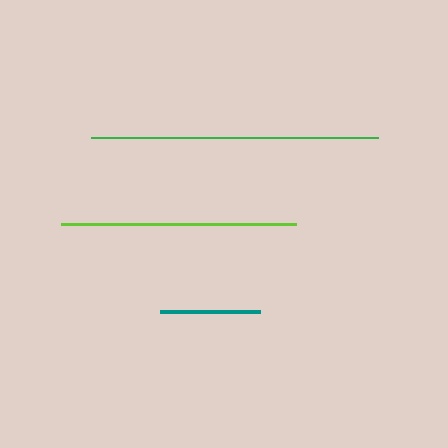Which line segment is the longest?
The green line is the longest at approximately 287 pixels.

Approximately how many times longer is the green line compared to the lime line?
The green line is approximately 1.2 times the length of the lime line.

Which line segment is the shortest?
The teal line is the shortest at approximately 100 pixels.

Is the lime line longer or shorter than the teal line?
The lime line is longer than the teal line.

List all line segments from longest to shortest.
From longest to shortest: green, lime, teal.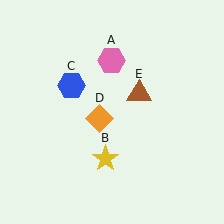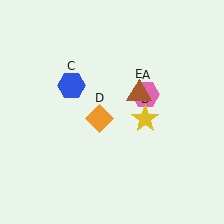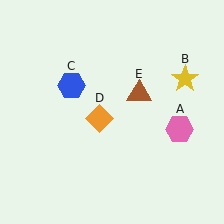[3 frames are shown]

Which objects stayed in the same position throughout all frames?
Blue hexagon (object C) and orange diamond (object D) and brown triangle (object E) remained stationary.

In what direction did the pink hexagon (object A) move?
The pink hexagon (object A) moved down and to the right.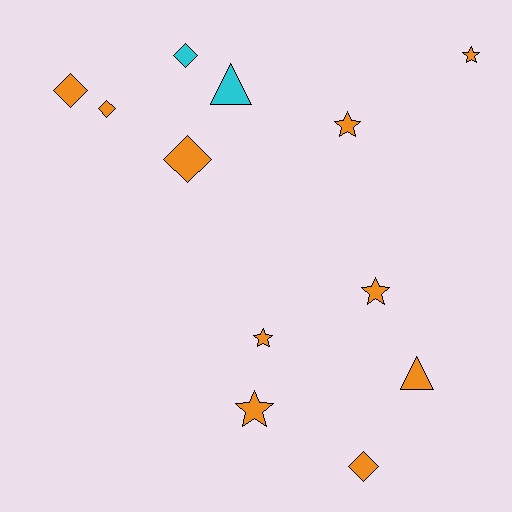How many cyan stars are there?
There are no cyan stars.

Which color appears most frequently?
Orange, with 10 objects.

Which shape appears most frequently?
Diamond, with 5 objects.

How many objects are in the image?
There are 12 objects.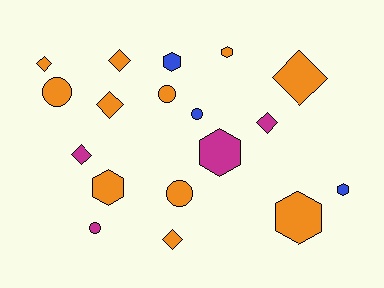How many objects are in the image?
There are 18 objects.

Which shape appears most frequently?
Diamond, with 7 objects.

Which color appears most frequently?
Orange, with 11 objects.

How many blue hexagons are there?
There are 2 blue hexagons.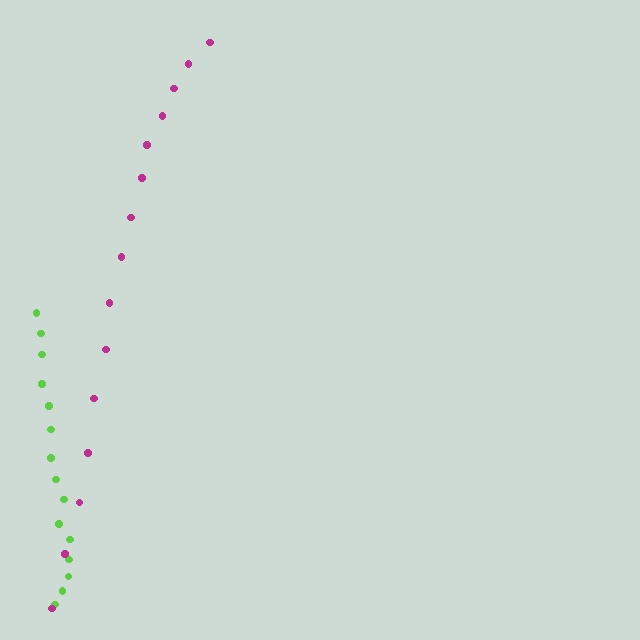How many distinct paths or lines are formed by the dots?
There are 2 distinct paths.